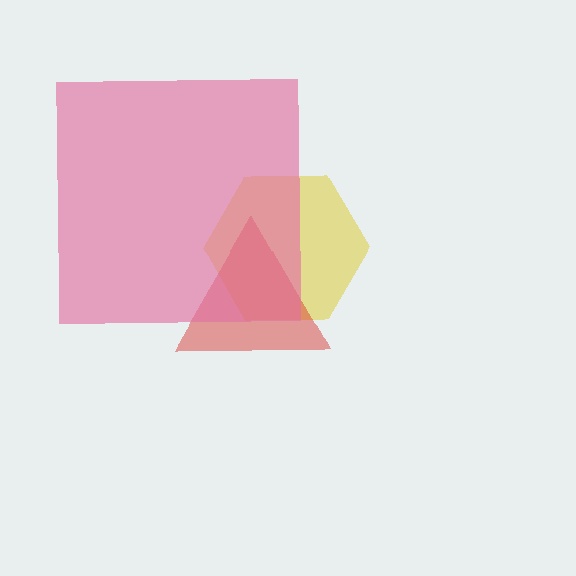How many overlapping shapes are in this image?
There are 3 overlapping shapes in the image.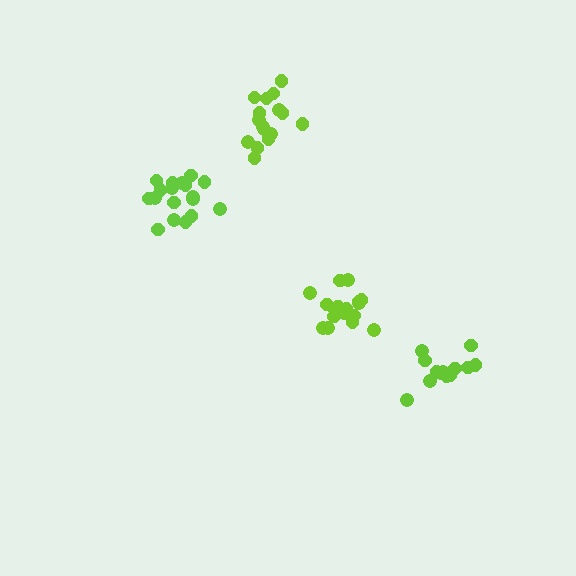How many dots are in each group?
Group 1: 17 dots, Group 2: 18 dots, Group 3: 16 dots, Group 4: 14 dots (65 total).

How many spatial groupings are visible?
There are 4 spatial groupings.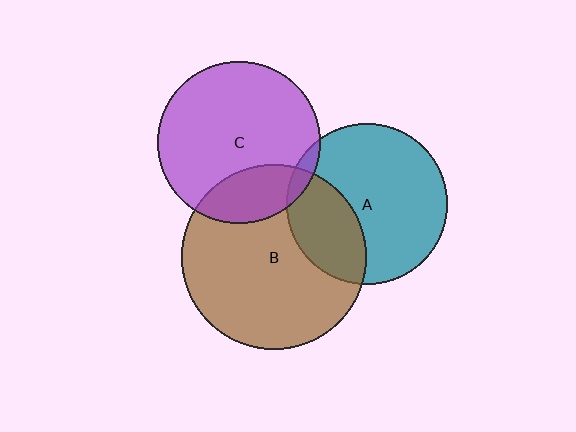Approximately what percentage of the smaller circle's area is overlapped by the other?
Approximately 30%.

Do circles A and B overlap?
Yes.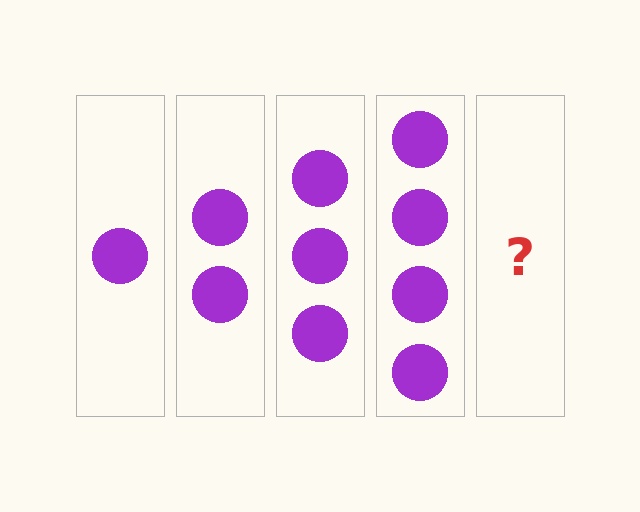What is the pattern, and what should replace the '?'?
The pattern is that each step adds one more circle. The '?' should be 5 circles.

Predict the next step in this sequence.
The next step is 5 circles.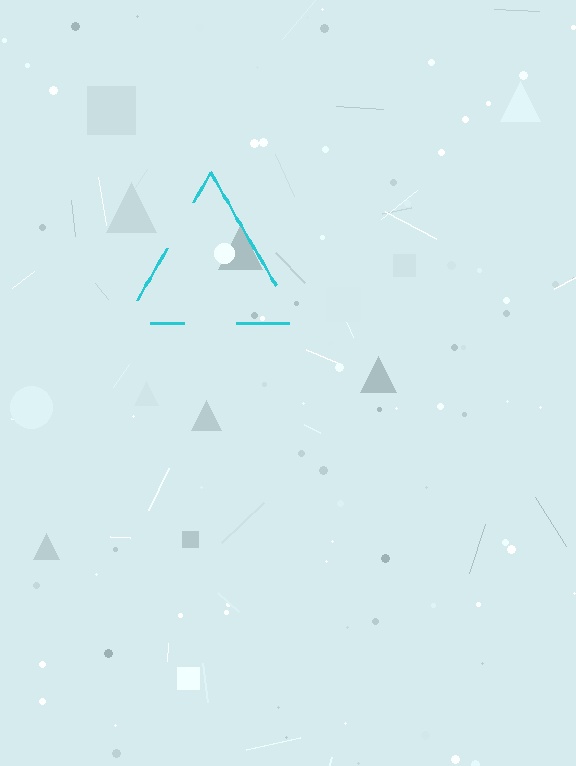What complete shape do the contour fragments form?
The contour fragments form a triangle.